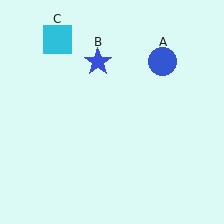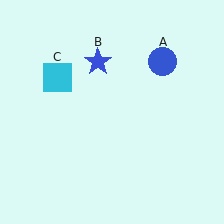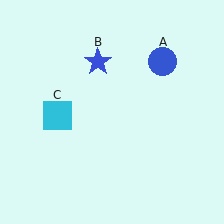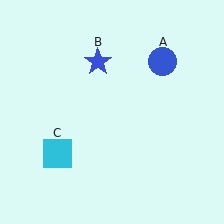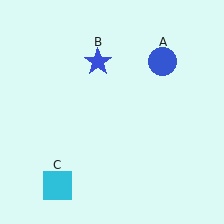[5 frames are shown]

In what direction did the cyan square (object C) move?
The cyan square (object C) moved down.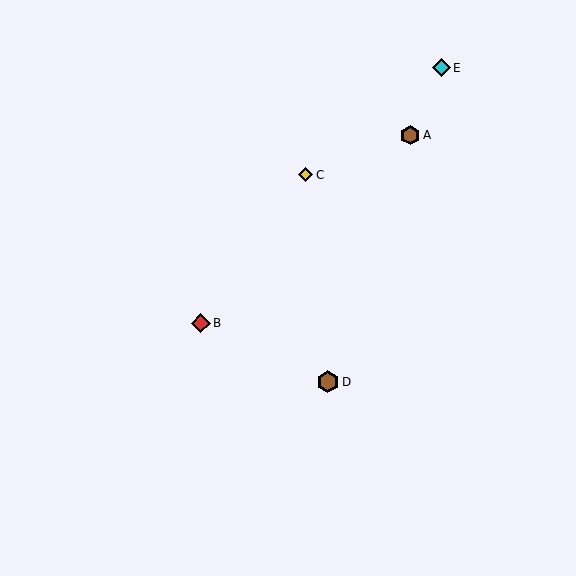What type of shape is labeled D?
Shape D is a brown hexagon.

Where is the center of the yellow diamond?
The center of the yellow diamond is at (306, 175).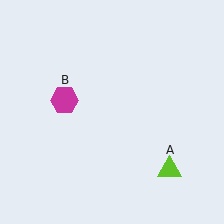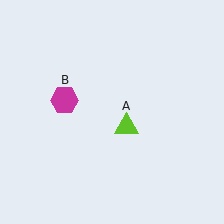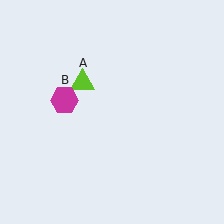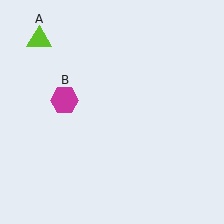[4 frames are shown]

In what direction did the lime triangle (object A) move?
The lime triangle (object A) moved up and to the left.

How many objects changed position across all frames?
1 object changed position: lime triangle (object A).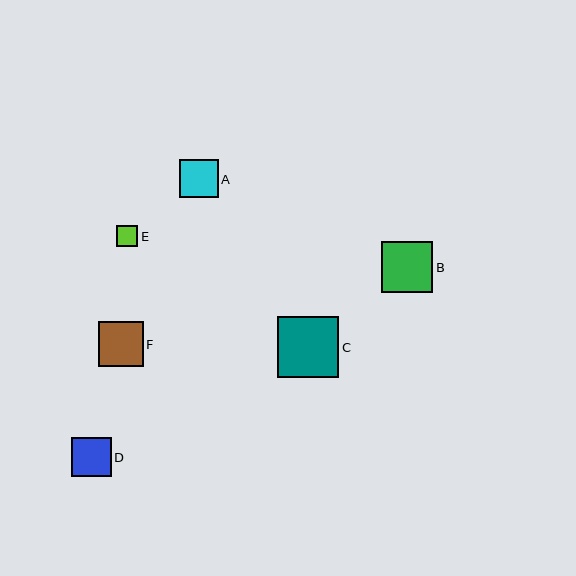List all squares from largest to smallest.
From largest to smallest: C, B, F, D, A, E.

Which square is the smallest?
Square E is the smallest with a size of approximately 21 pixels.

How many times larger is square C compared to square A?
Square C is approximately 1.6 times the size of square A.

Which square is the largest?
Square C is the largest with a size of approximately 61 pixels.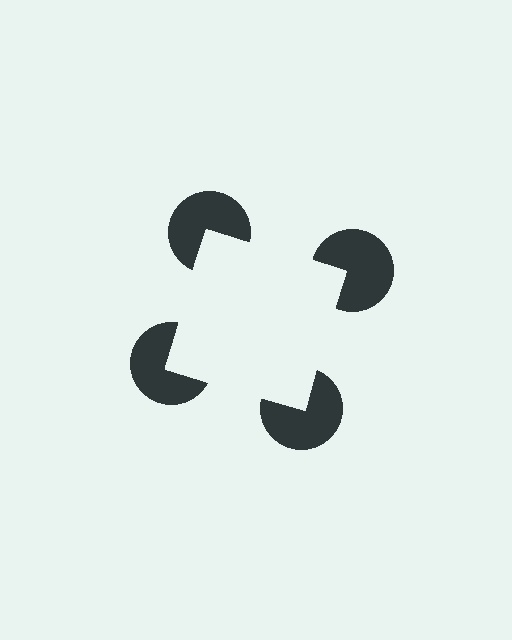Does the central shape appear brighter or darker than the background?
It typically appears slightly brighter than the background, even though no actual brightness change is drawn.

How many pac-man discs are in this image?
There are 4 — one at each vertex of the illusory square.